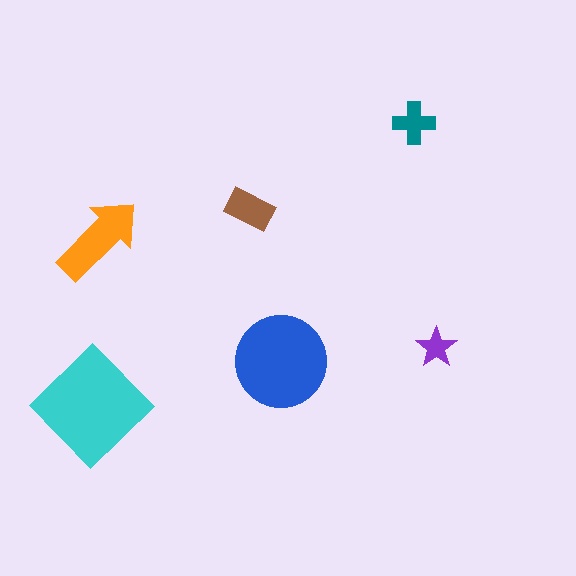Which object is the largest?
The cyan diamond.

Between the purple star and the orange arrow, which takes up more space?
The orange arrow.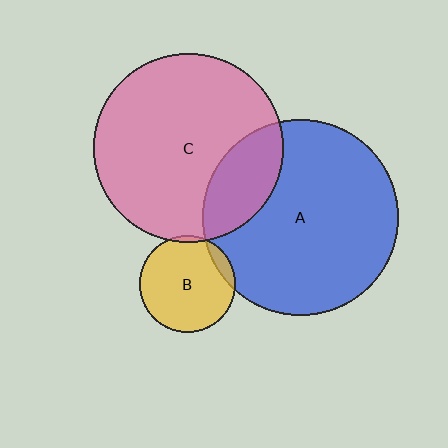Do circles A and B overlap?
Yes.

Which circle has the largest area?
Circle A (blue).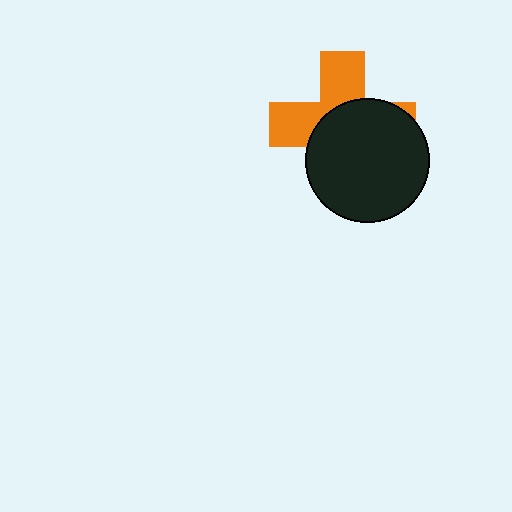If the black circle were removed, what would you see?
You would see the complete orange cross.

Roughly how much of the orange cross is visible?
A small part of it is visible (roughly 42%).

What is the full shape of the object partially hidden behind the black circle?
The partially hidden object is an orange cross.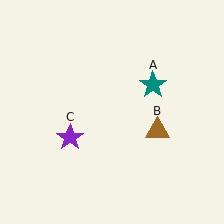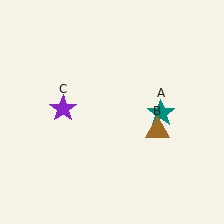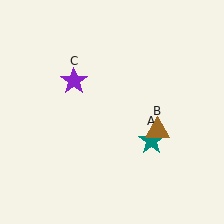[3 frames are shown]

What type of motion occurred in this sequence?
The teal star (object A), purple star (object C) rotated clockwise around the center of the scene.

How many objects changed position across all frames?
2 objects changed position: teal star (object A), purple star (object C).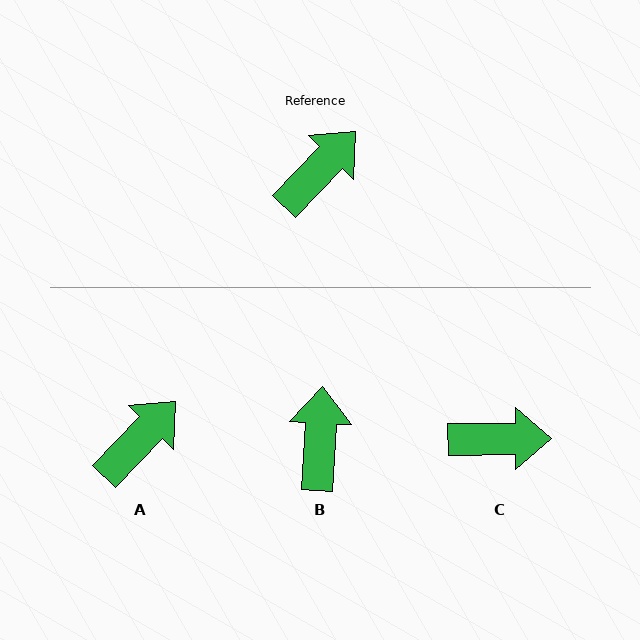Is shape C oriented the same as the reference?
No, it is off by about 45 degrees.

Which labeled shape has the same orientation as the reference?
A.